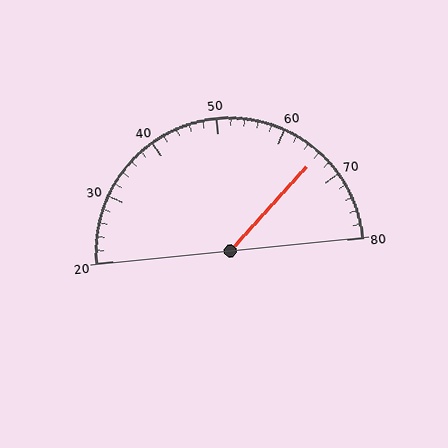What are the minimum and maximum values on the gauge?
The gauge ranges from 20 to 80.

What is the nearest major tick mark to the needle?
The nearest major tick mark is 70.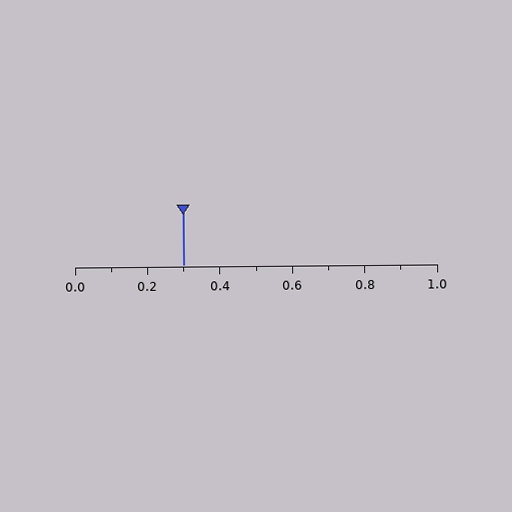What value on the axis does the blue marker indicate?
The marker indicates approximately 0.3.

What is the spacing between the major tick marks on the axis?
The major ticks are spaced 0.2 apart.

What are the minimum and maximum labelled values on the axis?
The axis runs from 0.0 to 1.0.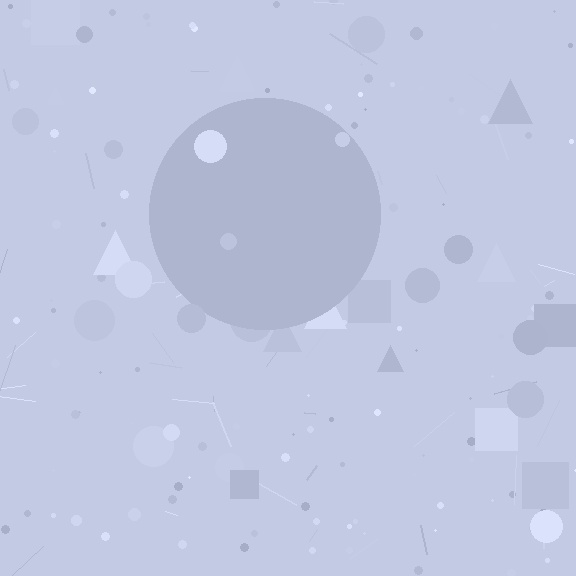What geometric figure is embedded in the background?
A circle is embedded in the background.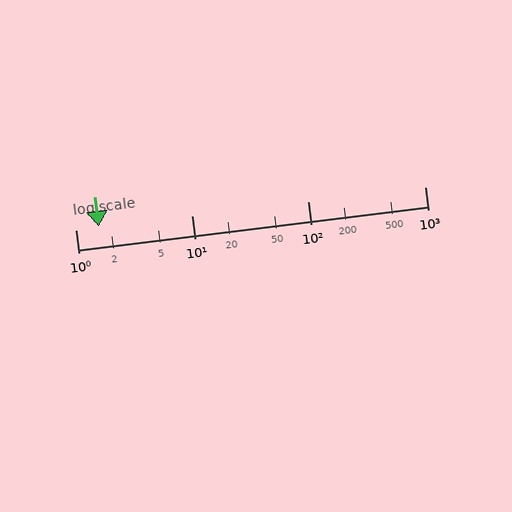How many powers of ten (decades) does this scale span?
The scale spans 3 decades, from 1 to 1000.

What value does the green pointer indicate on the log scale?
The pointer indicates approximately 1.6.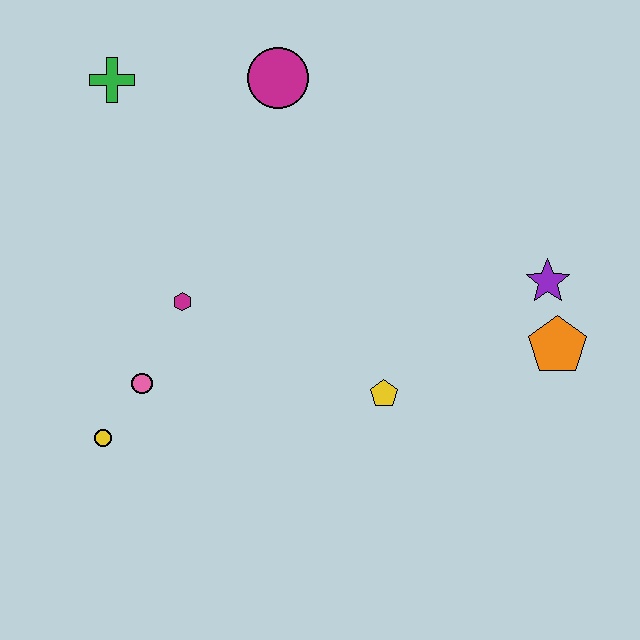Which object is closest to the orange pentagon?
The purple star is closest to the orange pentagon.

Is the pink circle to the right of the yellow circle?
Yes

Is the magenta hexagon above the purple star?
No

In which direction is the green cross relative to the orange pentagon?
The green cross is to the left of the orange pentagon.